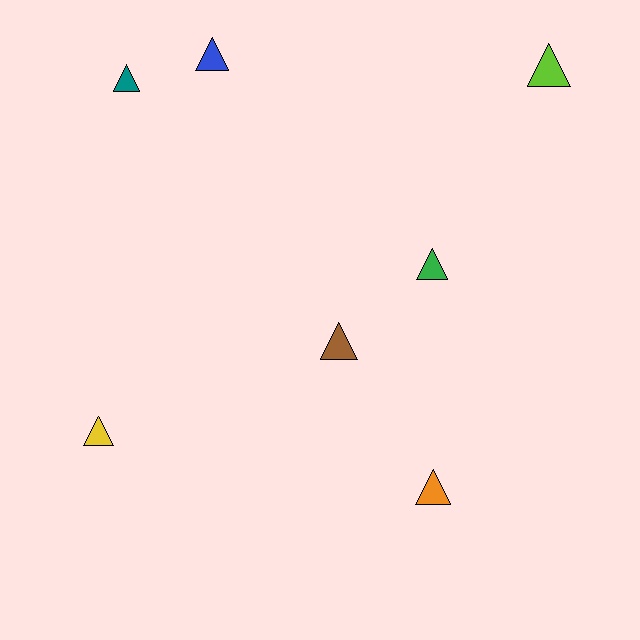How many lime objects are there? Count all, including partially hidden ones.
There is 1 lime object.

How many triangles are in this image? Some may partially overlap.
There are 7 triangles.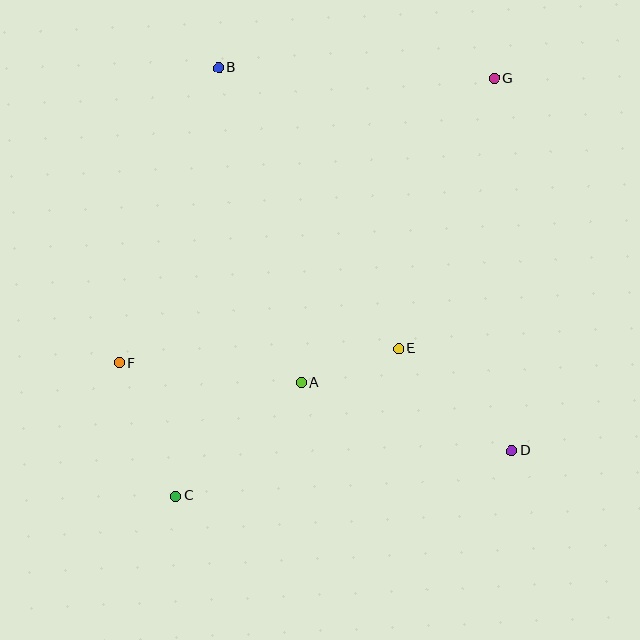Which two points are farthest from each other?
Points C and G are farthest from each other.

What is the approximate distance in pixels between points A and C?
The distance between A and C is approximately 169 pixels.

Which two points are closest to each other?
Points A and E are closest to each other.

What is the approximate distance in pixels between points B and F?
The distance between B and F is approximately 312 pixels.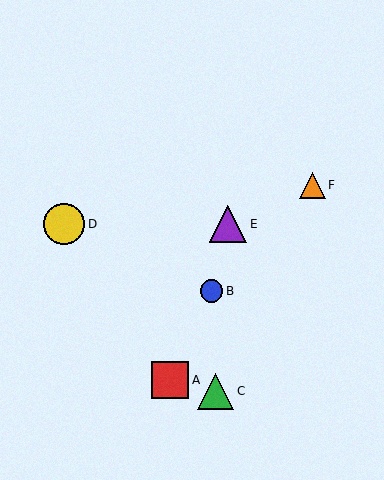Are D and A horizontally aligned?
No, D is at y≈224 and A is at y≈380.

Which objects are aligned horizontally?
Objects D, E are aligned horizontally.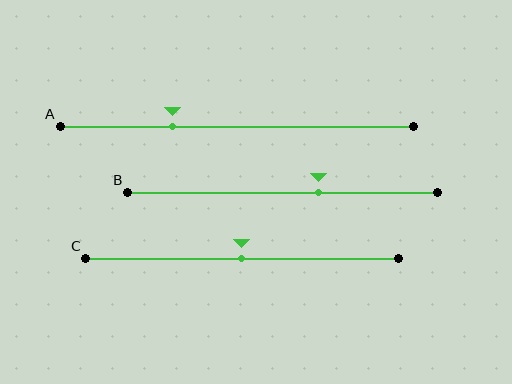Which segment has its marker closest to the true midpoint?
Segment C has its marker closest to the true midpoint.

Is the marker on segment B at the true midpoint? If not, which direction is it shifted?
No, the marker on segment B is shifted to the right by about 11% of the segment length.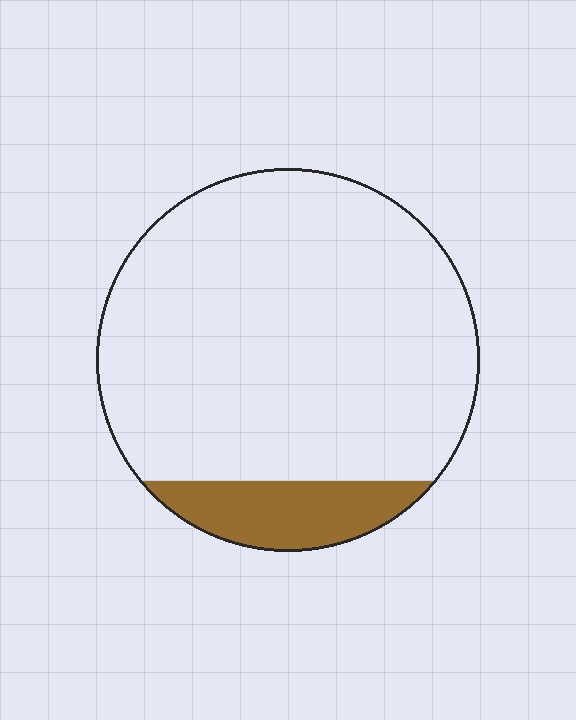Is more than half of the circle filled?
No.